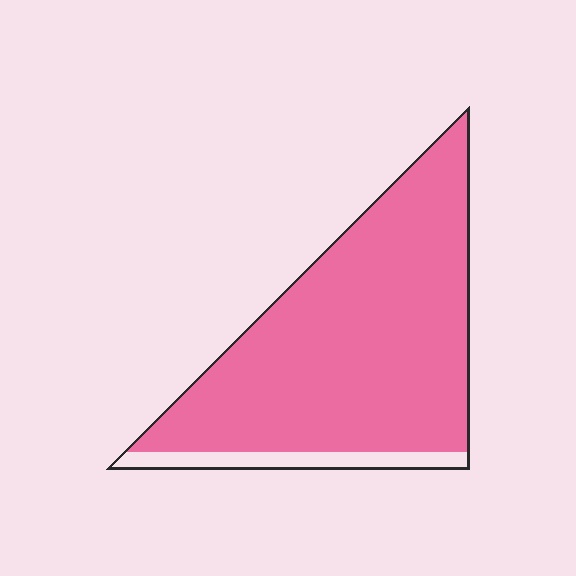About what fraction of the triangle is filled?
About nine tenths (9/10).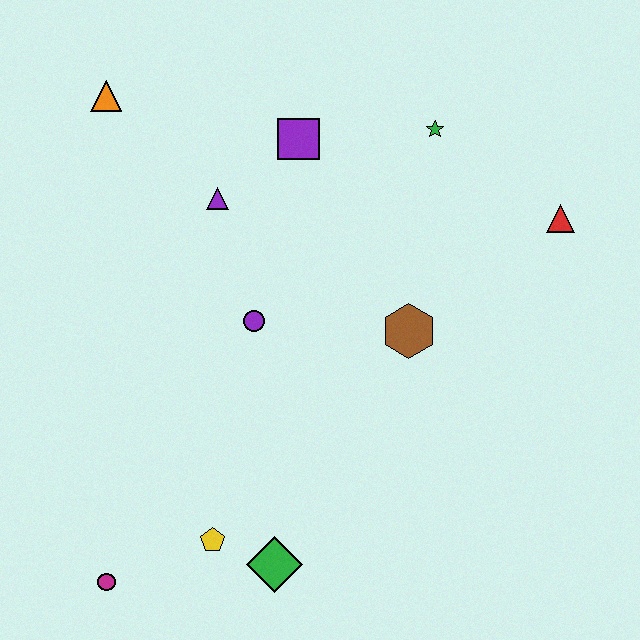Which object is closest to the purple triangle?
The purple square is closest to the purple triangle.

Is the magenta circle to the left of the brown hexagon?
Yes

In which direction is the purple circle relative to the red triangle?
The purple circle is to the left of the red triangle.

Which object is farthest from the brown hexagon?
The magenta circle is farthest from the brown hexagon.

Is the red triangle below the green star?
Yes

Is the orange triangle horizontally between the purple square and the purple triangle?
No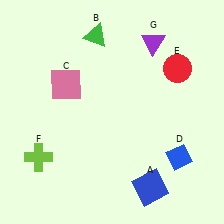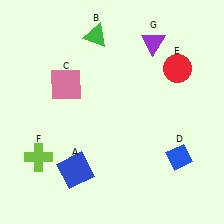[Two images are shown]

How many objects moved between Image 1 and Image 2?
1 object moved between the two images.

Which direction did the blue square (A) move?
The blue square (A) moved left.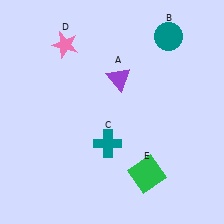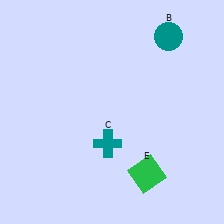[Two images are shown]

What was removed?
The purple triangle (A), the pink star (D) were removed in Image 2.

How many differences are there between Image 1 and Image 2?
There are 2 differences between the two images.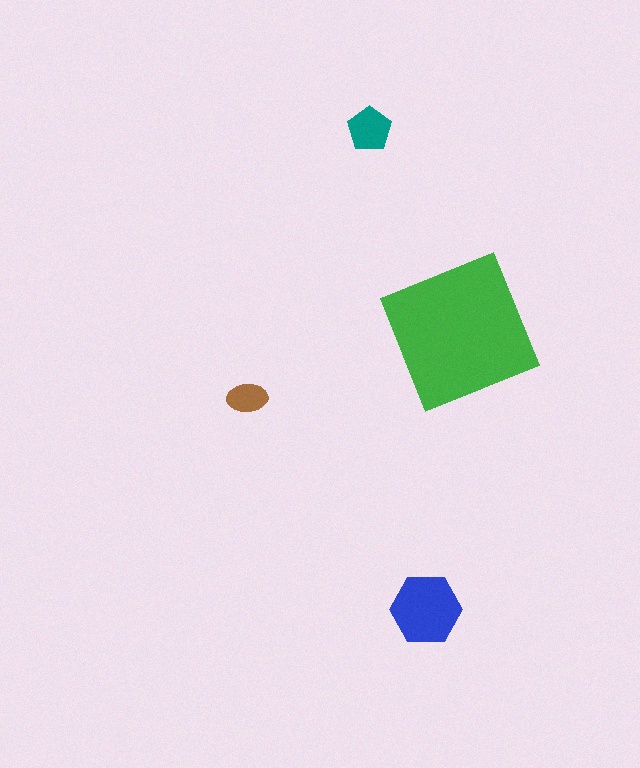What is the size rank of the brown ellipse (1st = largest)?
4th.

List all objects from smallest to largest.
The brown ellipse, the teal pentagon, the blue hexagon, the green square.